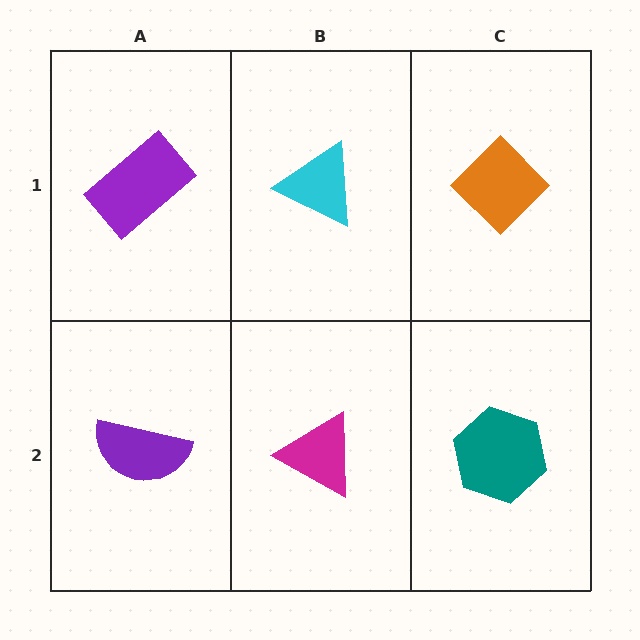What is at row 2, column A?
A purple semicircle.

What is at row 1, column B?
A cyan triangle.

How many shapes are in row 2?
3 shapes.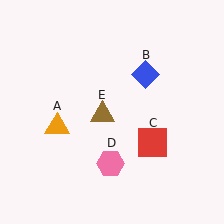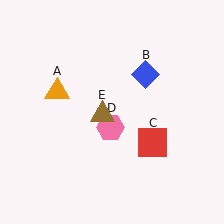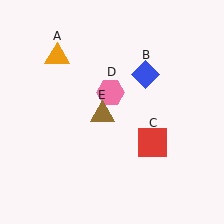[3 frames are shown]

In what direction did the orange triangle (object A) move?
The orange triangle (object A) moved up.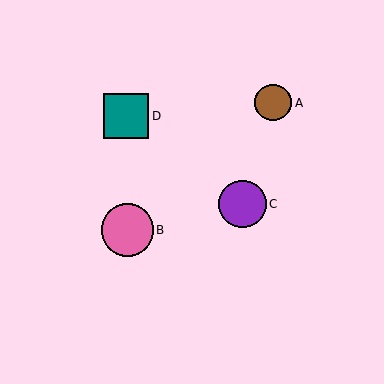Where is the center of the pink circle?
The center of the pink circle is at (127, 230).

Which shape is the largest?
The pink circle (labeled B) is the largest.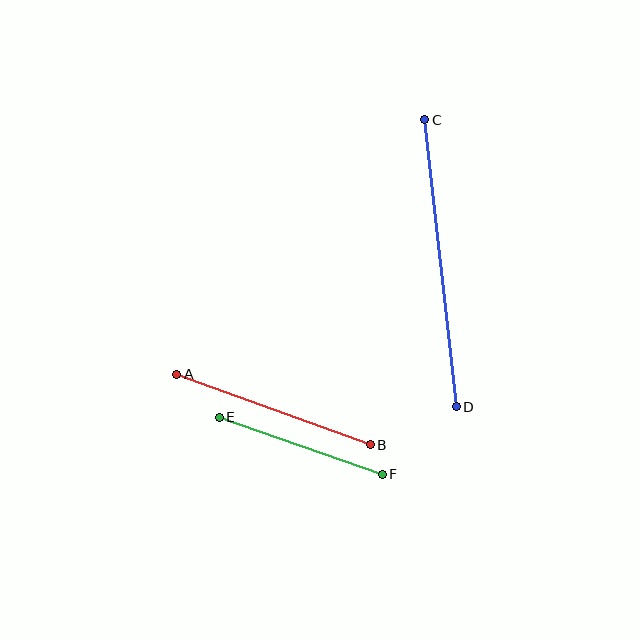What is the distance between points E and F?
The distance is approximately 173 pixels.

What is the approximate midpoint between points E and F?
The midpoint is at approximately (301, 446) pixels.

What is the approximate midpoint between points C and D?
The midpoint is at approximately (441, 263) pixels.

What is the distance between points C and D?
The distance is approximately 289 pixels.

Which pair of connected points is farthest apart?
Points C and D are farthest apart.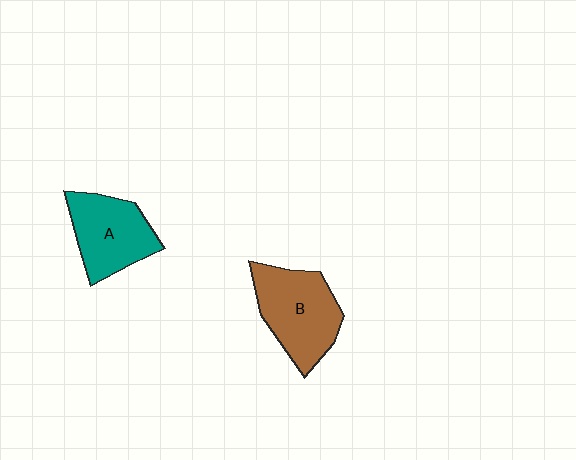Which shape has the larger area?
Shape B (brown).